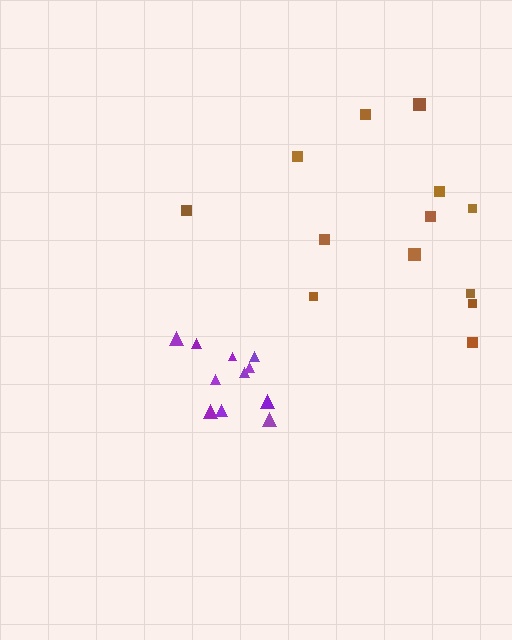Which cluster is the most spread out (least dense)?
Brown.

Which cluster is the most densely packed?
Purple.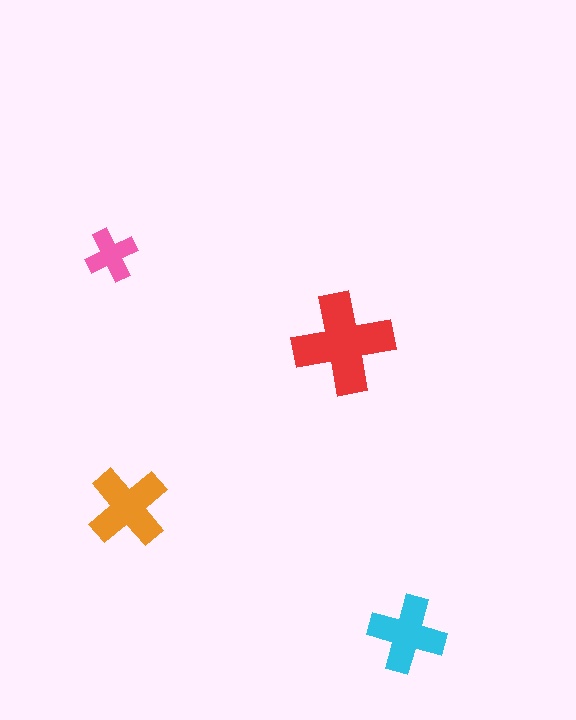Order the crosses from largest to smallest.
the red one, the orange one, the cyan one, the pink one.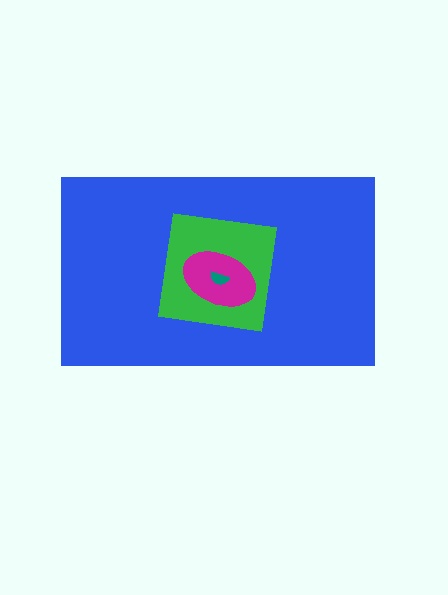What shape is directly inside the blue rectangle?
The green square.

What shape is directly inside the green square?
The magenta ellipse.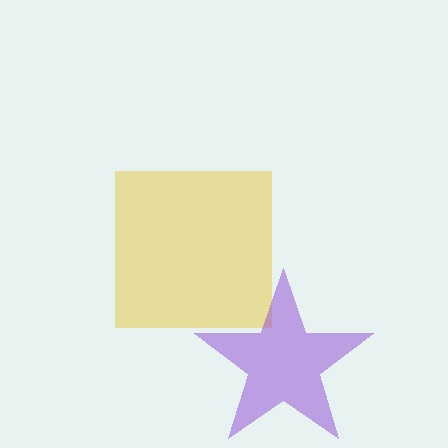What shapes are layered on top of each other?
The layered shapes are: a yellow square, a purple star.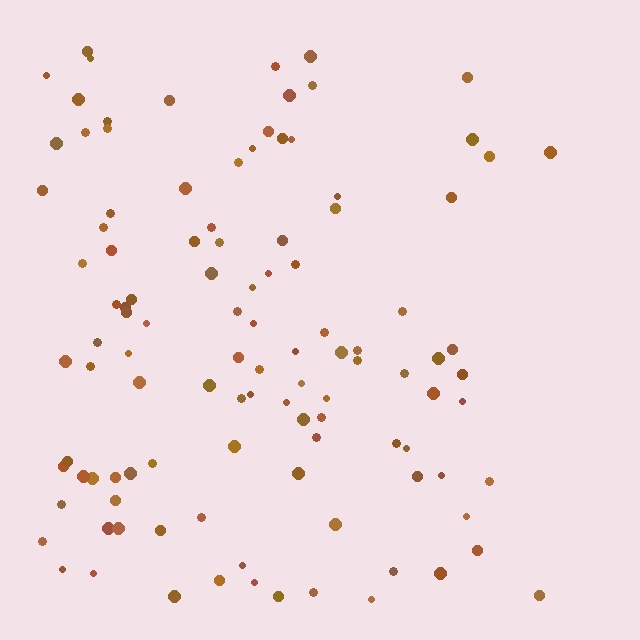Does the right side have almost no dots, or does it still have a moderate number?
Still a moderate number, just noticeably fewer than the left.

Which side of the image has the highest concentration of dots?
The left.